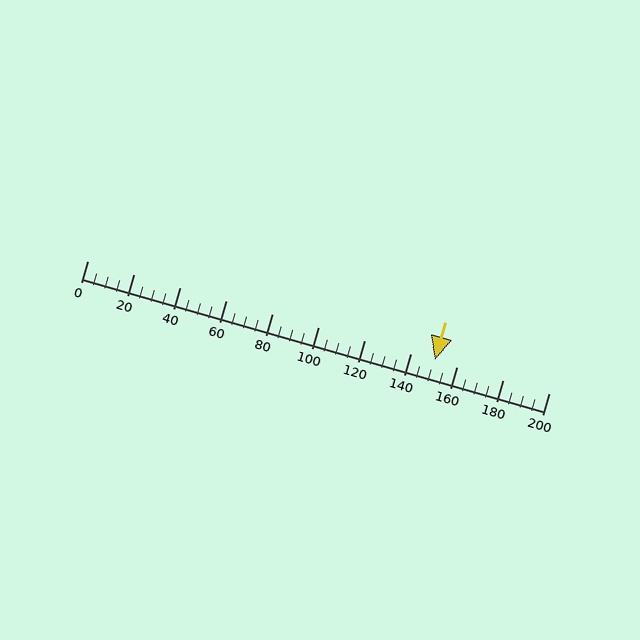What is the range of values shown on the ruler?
The ruler shows values from 0 to 200.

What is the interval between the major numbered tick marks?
The major tick marks are spaced 20 units apart.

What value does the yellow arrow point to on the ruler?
The yellow arrow points to approximately 150.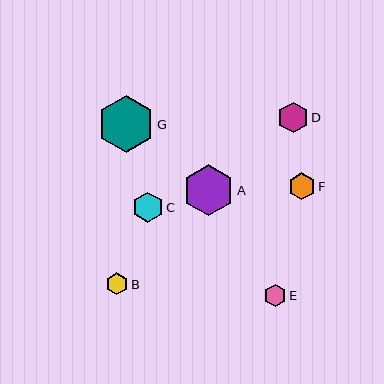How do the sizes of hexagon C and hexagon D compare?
Hexagon C and hexagon D are approximately the same size.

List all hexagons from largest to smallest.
From largest to smallest: G, A, C, D, F, E, B.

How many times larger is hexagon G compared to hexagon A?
Hexagon G is approximately 1.1 times the size of hexagon A.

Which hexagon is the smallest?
Hexagon B is the smallest with a size of approximately 22 pixels.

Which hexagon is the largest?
Hexagon G is the largest with a size of approximately 56 pixels.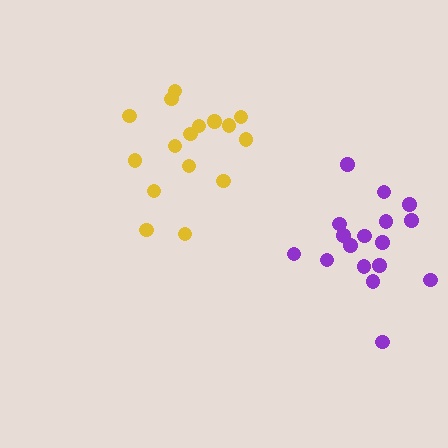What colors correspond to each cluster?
The clusters are colored: yellow, purple.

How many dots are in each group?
Group 1: 16 dots, Group 2: 17 dots (33 total).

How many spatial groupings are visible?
There are 2 spatial groupings.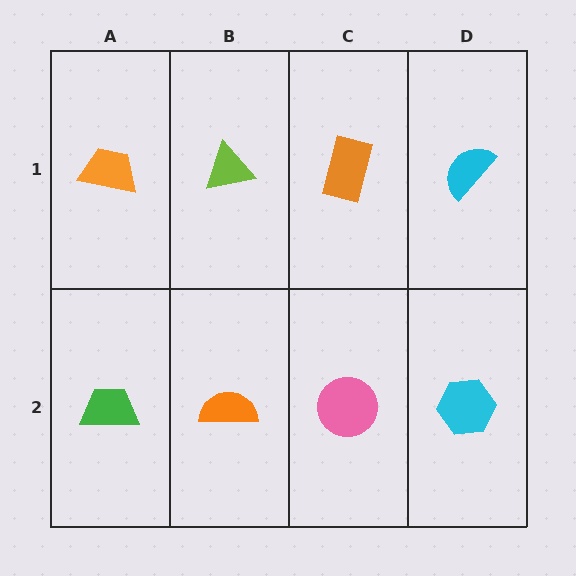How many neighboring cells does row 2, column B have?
3.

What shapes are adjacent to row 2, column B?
A lime triangle (row 1, column B), a green trapezoid (row 2, column A), a pink circle (row 2, column C).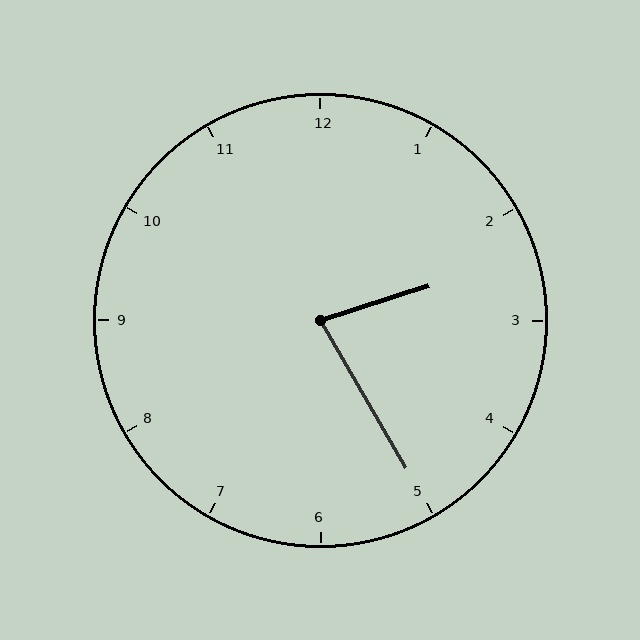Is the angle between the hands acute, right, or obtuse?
It is acute.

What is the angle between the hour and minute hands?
Approximately 78 degrees.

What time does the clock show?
2:25.